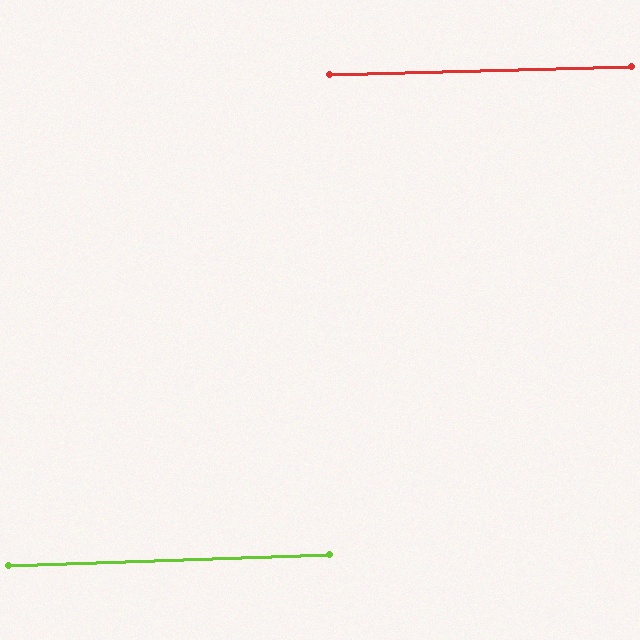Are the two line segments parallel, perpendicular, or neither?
Parallel — their directions differ by only 0.3°.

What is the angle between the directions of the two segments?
Approximately 0 degrees.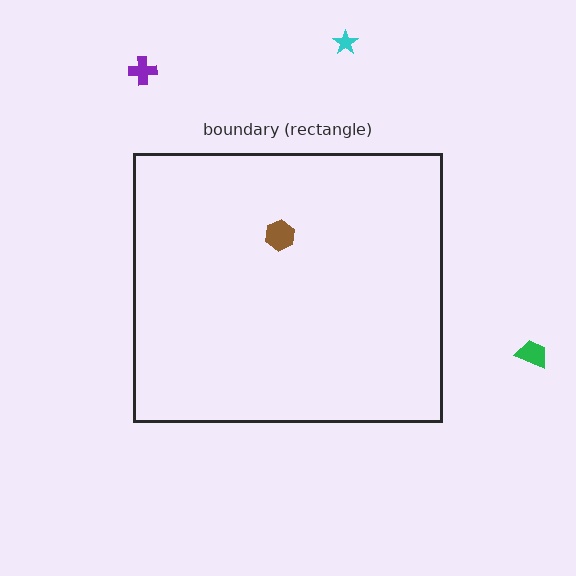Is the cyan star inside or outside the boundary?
Outside.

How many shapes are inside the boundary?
1 inside, 3 outside.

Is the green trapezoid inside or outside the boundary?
Outside.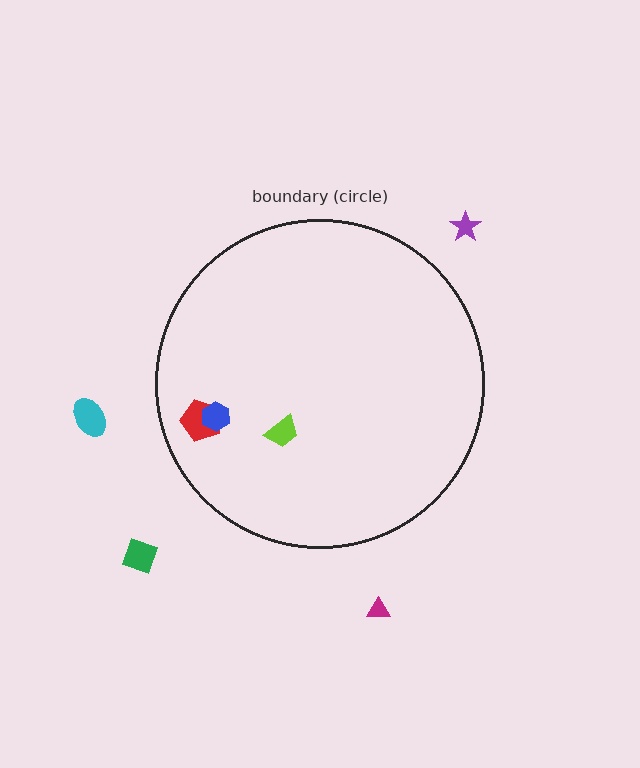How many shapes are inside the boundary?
3 inside, 4 outside.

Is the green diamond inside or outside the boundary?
Outside.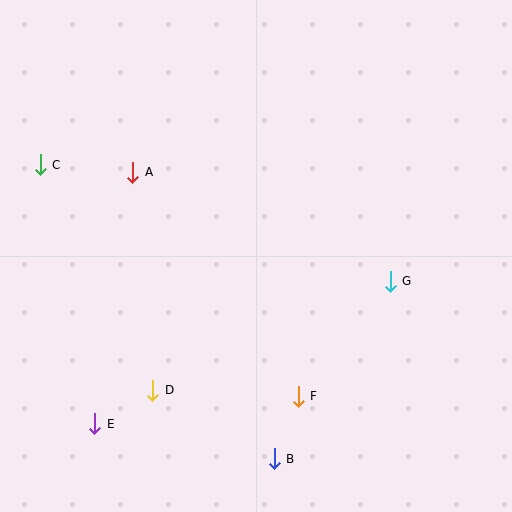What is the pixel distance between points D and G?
The distance between D and G is 261 pixels.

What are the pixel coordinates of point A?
Point A is at (133, 172).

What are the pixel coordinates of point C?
Point C is at (40, 165).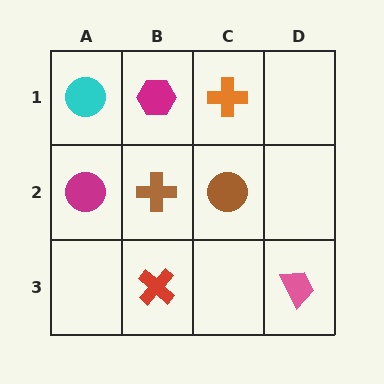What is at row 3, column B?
A red cross.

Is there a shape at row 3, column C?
No, that cell is empty.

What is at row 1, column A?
A cyan circle.